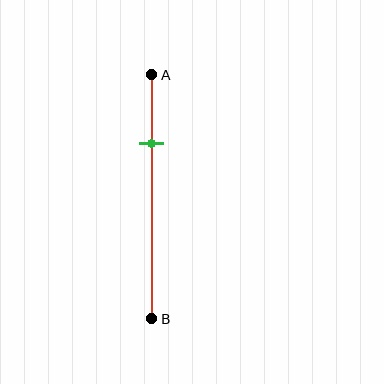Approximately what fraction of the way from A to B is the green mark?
The green mark is approximately 30% of the way from A to B.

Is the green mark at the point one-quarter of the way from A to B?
No, the mark is at about 30% from A, not at the 25% one-quarter point.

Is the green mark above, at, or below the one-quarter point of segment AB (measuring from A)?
The green mark is below the one-quarter point of segment AB.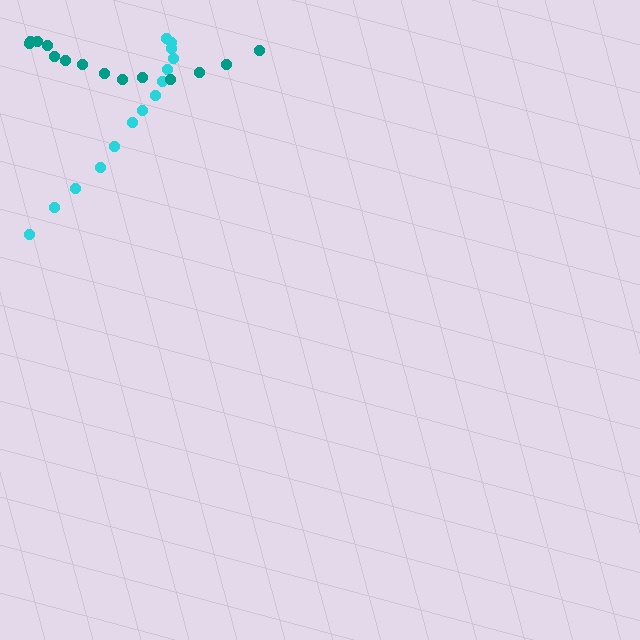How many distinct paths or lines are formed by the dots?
There are 2 distinct paths.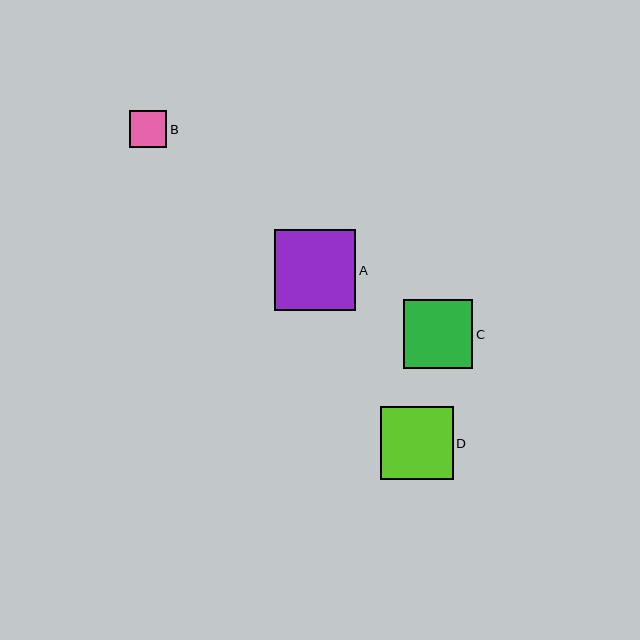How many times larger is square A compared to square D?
Square A is approximately 1.1 times the size of square D.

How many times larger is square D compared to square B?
Square D is approximately 2.0 times the size of square B.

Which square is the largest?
Square A is the largest with a size of approximately 81 pixels.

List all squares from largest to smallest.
From largest to smallest: A, D, C, B.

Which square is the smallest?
Square B is the smallest with a size of approximately 37 pixels.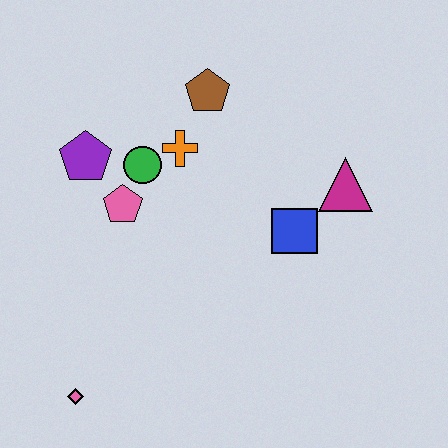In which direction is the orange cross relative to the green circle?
The orange cross is to the right of the green circle.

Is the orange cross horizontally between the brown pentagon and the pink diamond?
Yes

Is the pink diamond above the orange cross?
No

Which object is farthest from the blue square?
The pink diamond is farthest from the blue square.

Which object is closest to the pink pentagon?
The green circle is closest to the pink pentagon.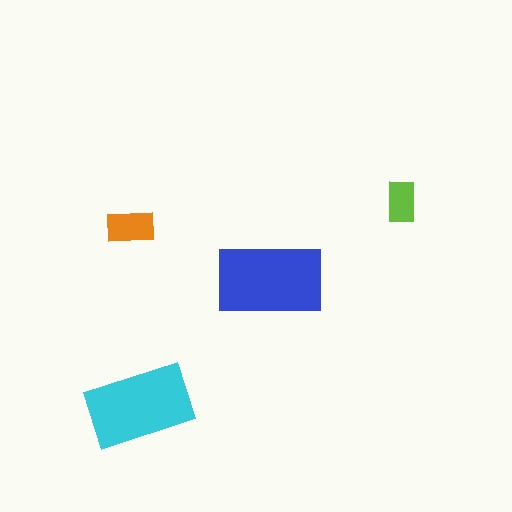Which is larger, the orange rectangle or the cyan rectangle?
The cyan one.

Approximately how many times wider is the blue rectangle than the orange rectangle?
About 2.5 times wider.